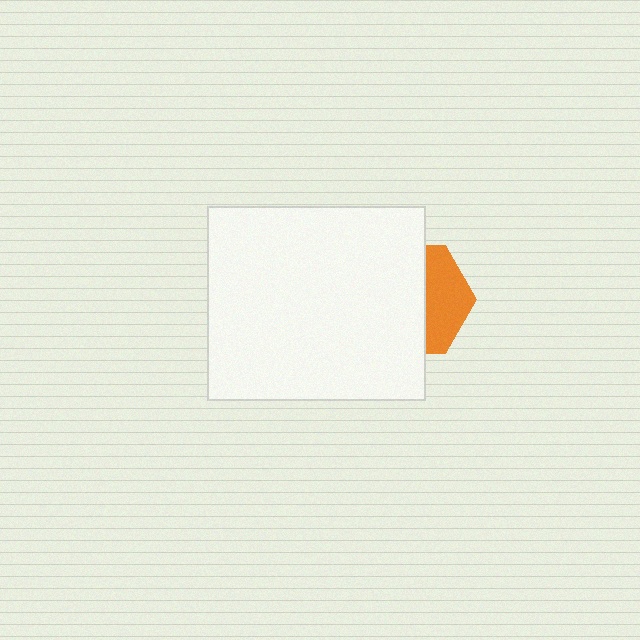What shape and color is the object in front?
The object in front is a white rectangle.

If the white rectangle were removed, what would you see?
You would see the complete orange hexagon.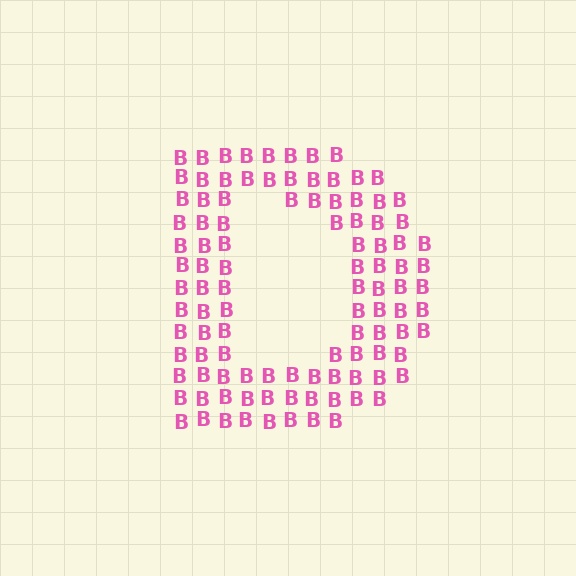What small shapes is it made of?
It is made of small letter B's.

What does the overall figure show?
The overall figure shows the letter D.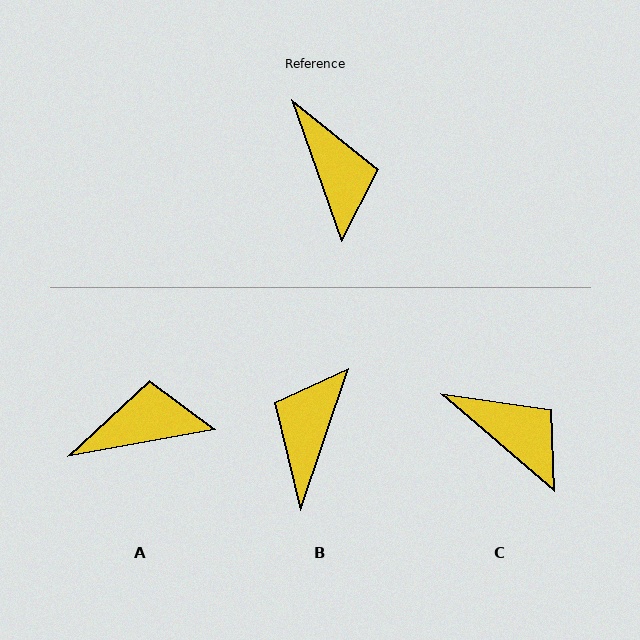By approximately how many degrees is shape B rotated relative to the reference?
Approximately 142 degrees counter-clockwise.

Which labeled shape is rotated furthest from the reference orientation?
B, about 142 degrees away.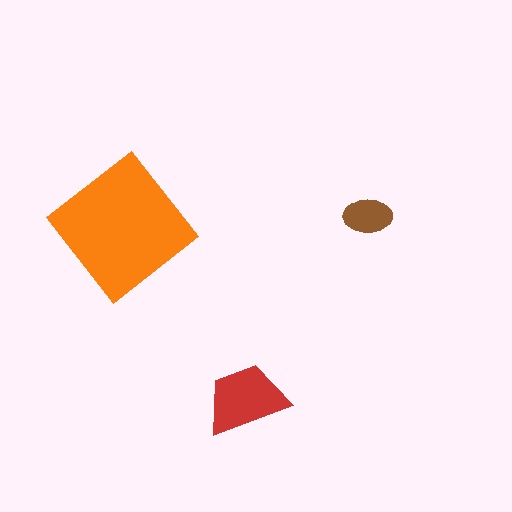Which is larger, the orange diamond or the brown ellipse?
The orange diamond.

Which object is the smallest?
The brown ellipse.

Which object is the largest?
The orange diamond.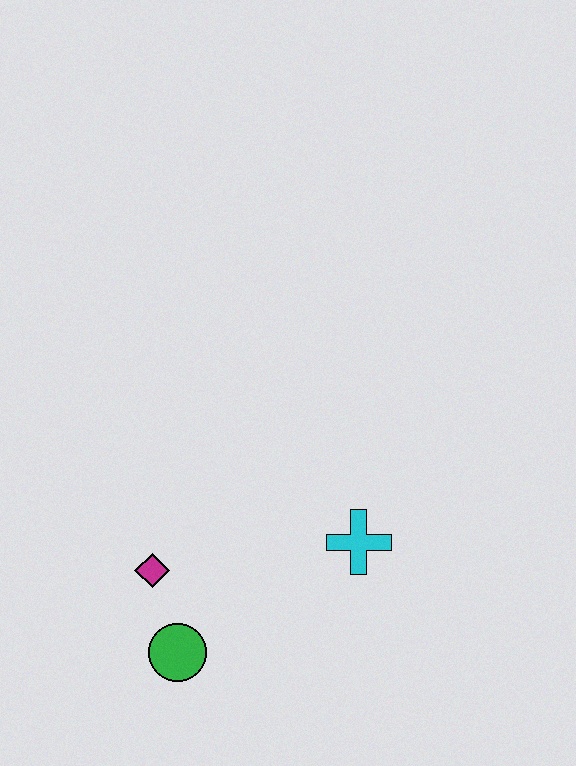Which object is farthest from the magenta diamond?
The cyan cross is farthest from the magenta diamond.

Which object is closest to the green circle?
The magenta diamond is closest to the green circle.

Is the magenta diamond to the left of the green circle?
Yes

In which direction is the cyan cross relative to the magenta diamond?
The cyan cross is to the right of the magenta diamond.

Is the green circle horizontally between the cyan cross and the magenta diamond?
Yes